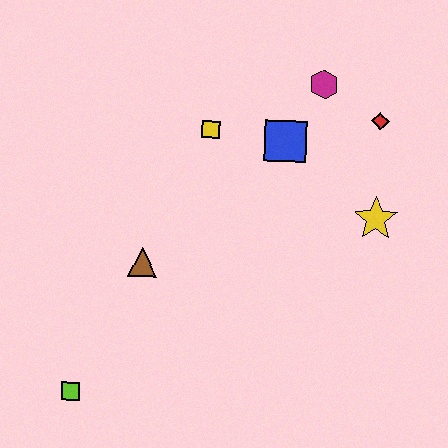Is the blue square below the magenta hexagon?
Yes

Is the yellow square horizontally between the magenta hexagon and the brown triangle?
Yes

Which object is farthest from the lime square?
The red diamond is farthest from the lime square.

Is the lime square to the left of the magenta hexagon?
Yes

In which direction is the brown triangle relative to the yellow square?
The brown triangle is below the yellow square.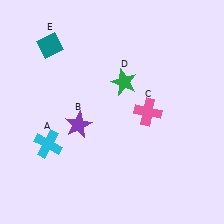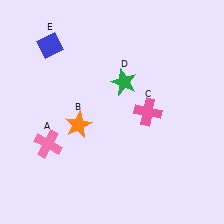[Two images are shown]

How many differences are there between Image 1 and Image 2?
There are 3 differences between the two images.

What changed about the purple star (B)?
In Image 1, B is purple. In Image 2, it changed to orange.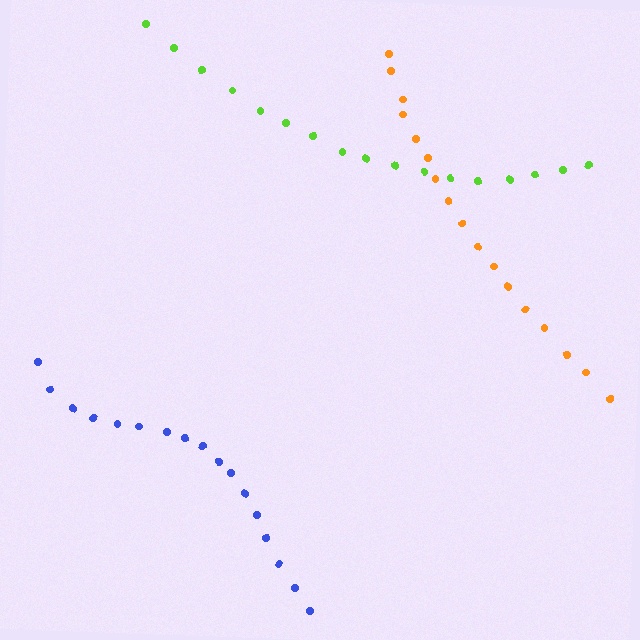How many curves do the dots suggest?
There are 3 distinct paths.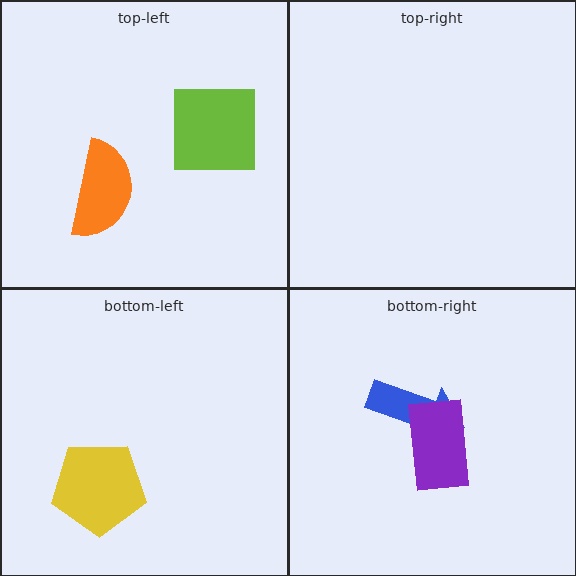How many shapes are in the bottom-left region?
1.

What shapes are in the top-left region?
The orange semicircle, the lime square.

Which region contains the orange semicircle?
The top-left region.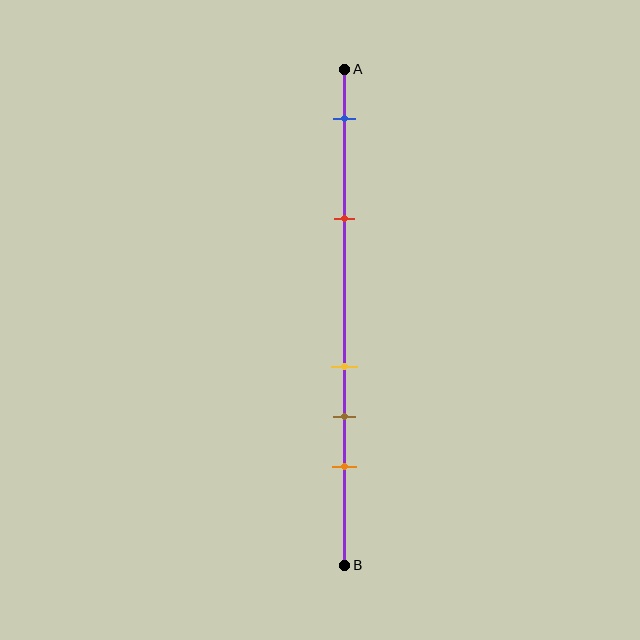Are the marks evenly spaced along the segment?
No, the marks are not evenly spaced.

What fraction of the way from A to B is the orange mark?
The orange mark is approximately 80% (0.8) of the way from A to B.